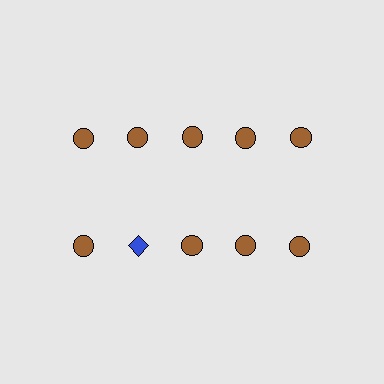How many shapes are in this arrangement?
There are 10 shapes arranged in a grid pattern.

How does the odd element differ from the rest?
It differs in both color (blue instead of brown) and shape (diamond instead of circle).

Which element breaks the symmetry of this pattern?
The blue diamond in the second row, second from left column breaks the symmetry. All other shapes are brown circles.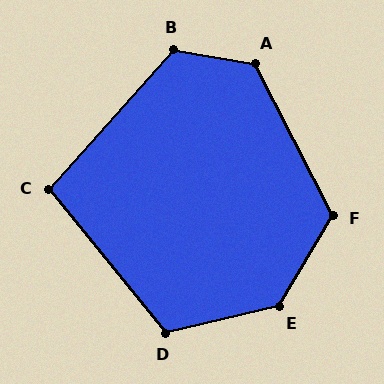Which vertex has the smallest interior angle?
C, at approximately 99 degrees.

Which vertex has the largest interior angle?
E, at approximately 134 degrees.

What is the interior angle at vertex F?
Approximately 122 degrees (obtuse).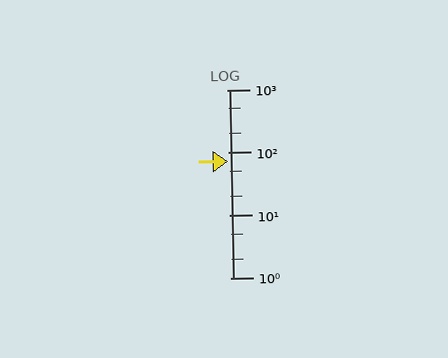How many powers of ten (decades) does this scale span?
The scale spans 3 decades, from 1 to 1000.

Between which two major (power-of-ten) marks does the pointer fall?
The pointer is between 10 and 100.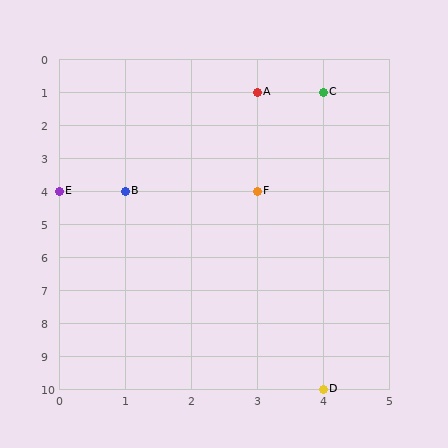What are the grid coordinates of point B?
Point B is at grid coordinates (1, 4).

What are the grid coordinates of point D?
Point D is at grid coordinates (4, 10).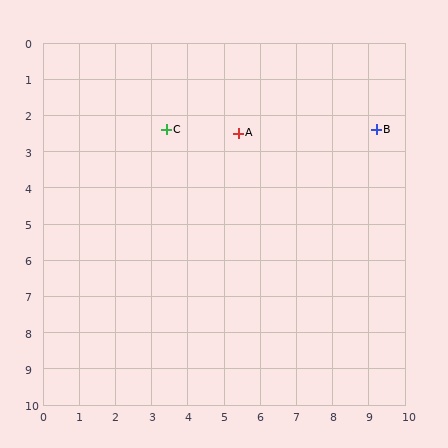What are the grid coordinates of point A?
Point A is at approximately (5.4, 2.5).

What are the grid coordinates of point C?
Point C is at approximately (3.4, 2.4).